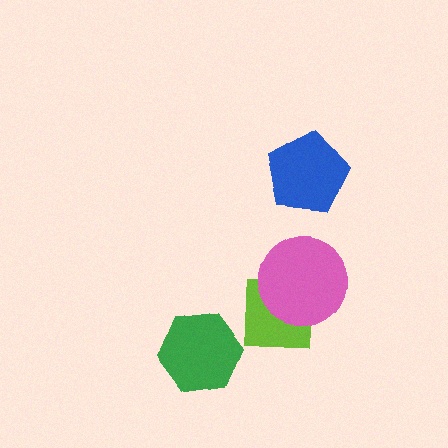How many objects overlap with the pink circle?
1 object overlaps with the pink circle.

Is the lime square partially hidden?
Yes, it is partially covered by another shape.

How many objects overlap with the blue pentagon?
0 objects overlap with the blue pentagon.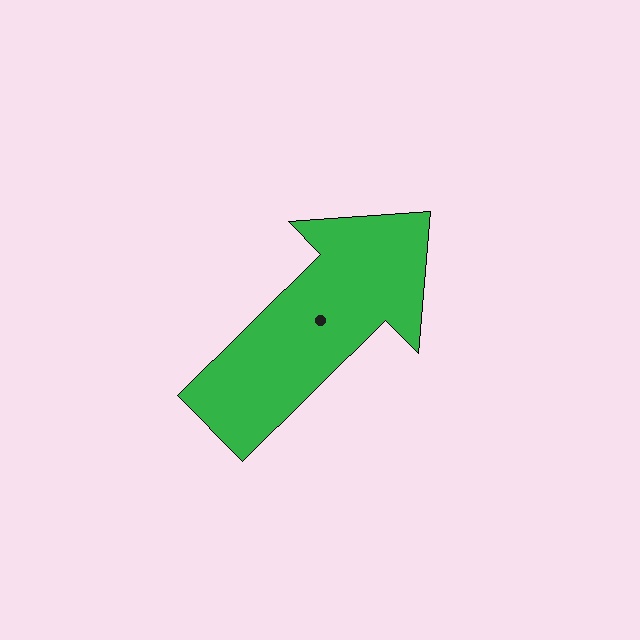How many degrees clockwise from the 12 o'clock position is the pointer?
Approximately 45 degrees.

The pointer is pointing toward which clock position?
Roughly 2 o'clock.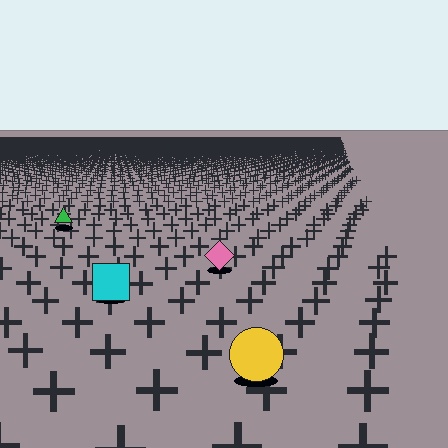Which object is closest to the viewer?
The yellow circle is closest. The texture marks near it are larger and more spread out.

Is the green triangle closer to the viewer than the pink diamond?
No. The pink diamond is closer — you can tell from the texture gradient: the ground texture is coarser near it.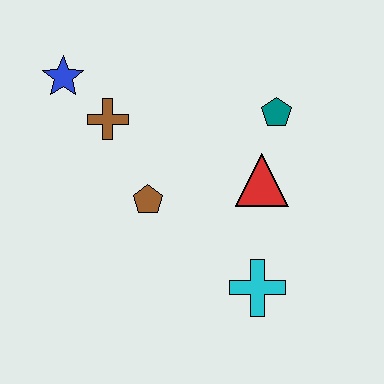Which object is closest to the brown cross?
The blue star is closest to the brown cross.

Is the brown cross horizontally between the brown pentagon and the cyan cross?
No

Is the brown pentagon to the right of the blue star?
Yes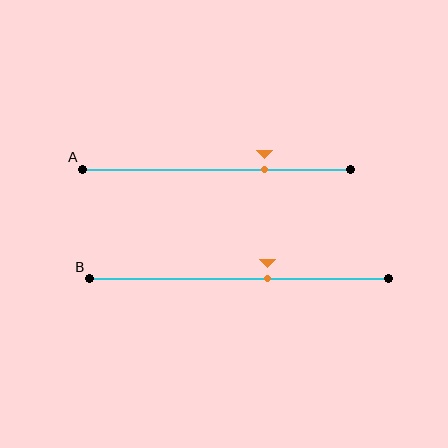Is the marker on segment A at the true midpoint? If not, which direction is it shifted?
No, the marker on segment A is shifted to the right by about 18% of the segment length.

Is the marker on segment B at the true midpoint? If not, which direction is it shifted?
No, the marker on segment B is shifted to the right by about 10% of the segment length.